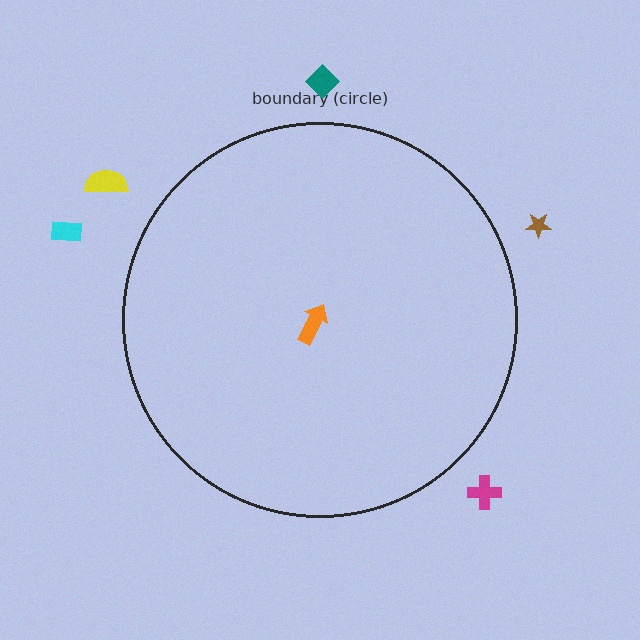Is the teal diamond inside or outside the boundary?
Outside.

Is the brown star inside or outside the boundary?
Outside.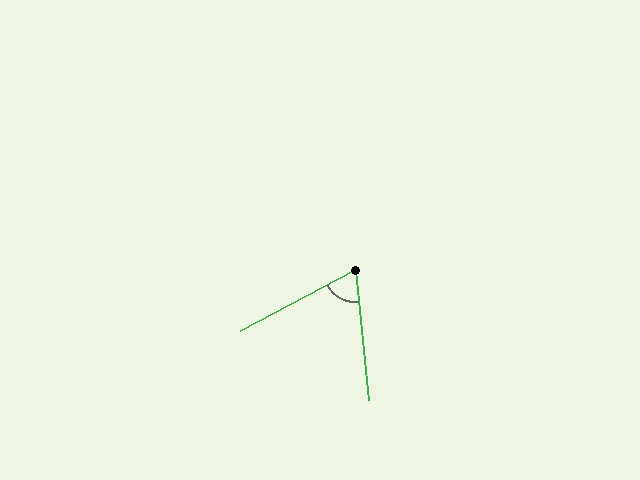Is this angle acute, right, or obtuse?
It is acute.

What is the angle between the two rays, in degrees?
Approximately 68 degrees.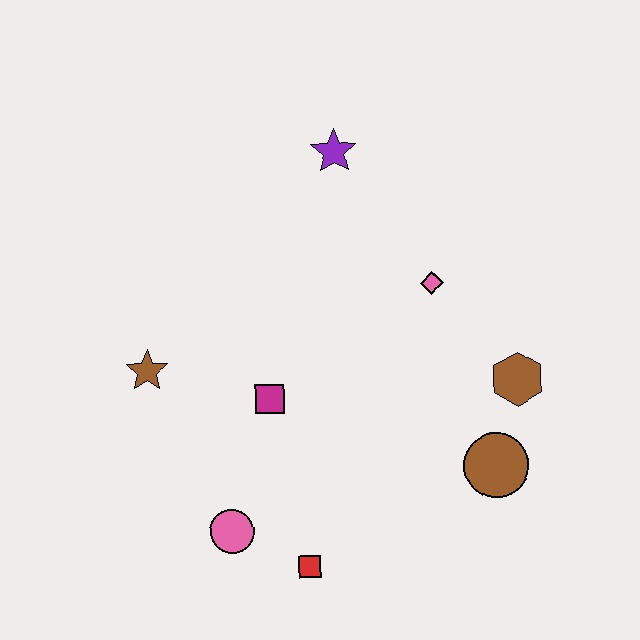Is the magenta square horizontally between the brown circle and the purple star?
No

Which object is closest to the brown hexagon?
The brown circle is closest to the brown hexagon.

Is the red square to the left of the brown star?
No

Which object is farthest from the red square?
The purple star is farthest from the red square.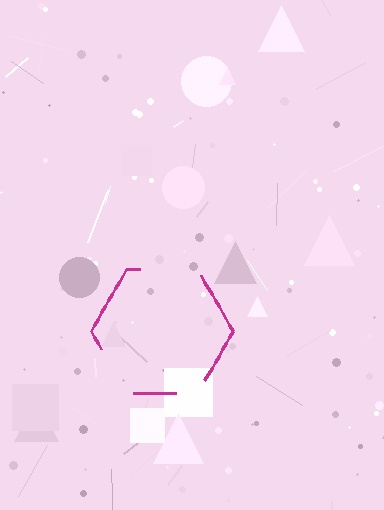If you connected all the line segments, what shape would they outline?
They would outline a hexagon.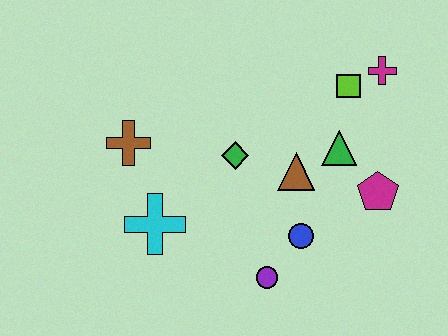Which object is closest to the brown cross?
The cyan cross is closest to the brown cross.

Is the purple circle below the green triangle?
Yes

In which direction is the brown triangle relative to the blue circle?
The brown triangle is above the blue circle.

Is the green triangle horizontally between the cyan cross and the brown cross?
No